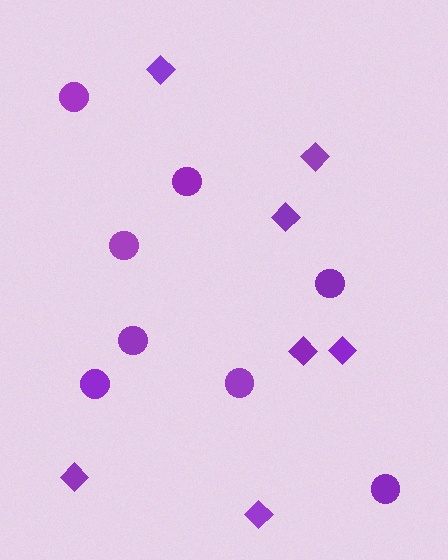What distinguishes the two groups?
There are 2 groups: one group of circles (8) and one group of diamonds (7).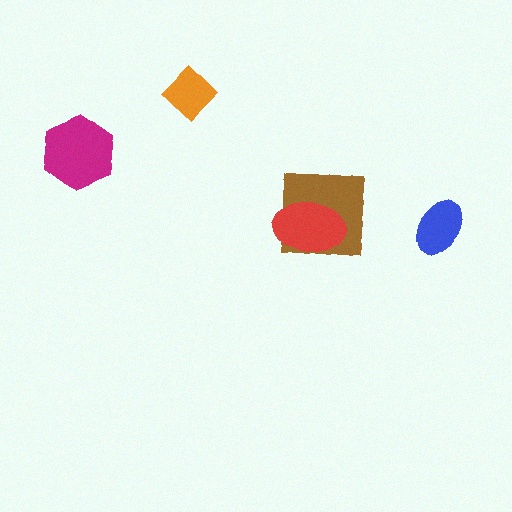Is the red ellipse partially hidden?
No, no other shape covers it.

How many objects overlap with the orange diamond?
0 objects overlap with the orange diamond.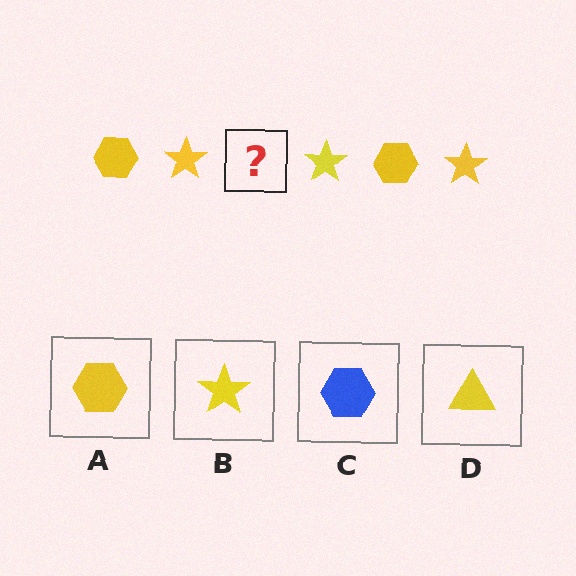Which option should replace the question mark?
Option A.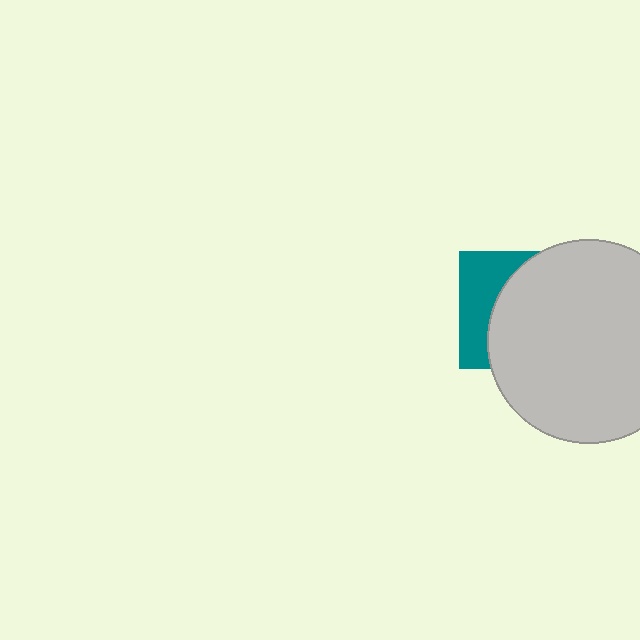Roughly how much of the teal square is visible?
A small part of it is visible (roughly 34%).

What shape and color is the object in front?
The object in front is a light gray circle.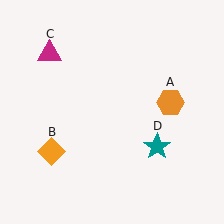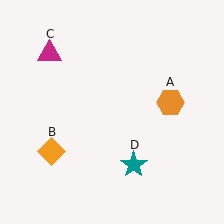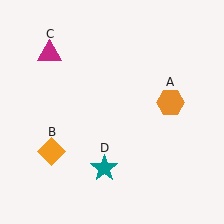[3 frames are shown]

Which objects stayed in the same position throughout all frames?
Orange hexagon (object A) and orange diamond (object B) and magenta triangle (object C) remained stationary.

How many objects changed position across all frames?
1 object changed position: teal star (object D).